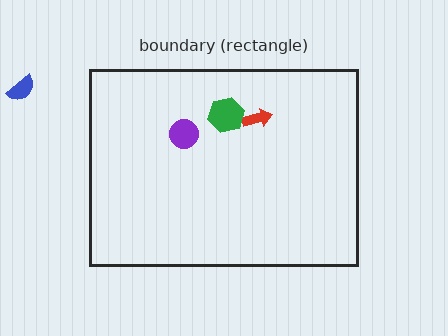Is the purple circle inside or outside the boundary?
Inside.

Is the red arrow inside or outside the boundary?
Inside.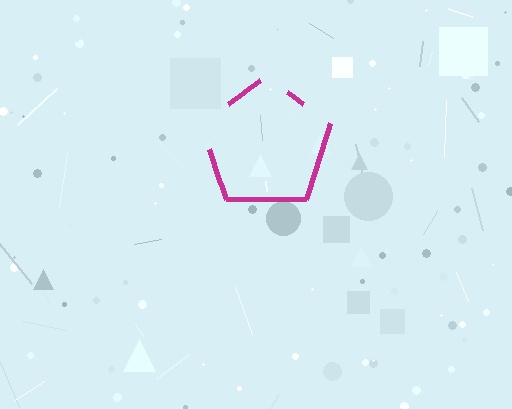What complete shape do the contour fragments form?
The contour fragments form a pentagon.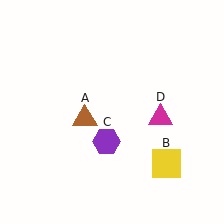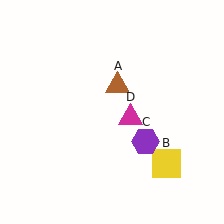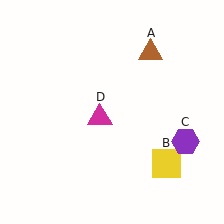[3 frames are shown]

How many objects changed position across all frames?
3 objects changed position: brown triangle (object A), purple hexagon (object C), magenta triangle (object D).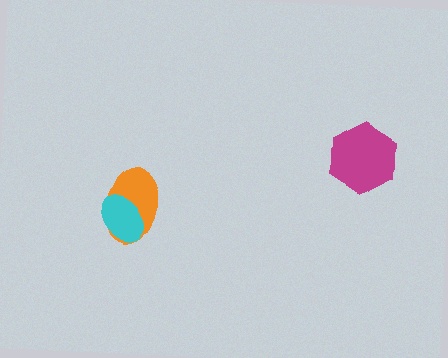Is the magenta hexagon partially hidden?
No, no other shape covers it.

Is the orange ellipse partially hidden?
Yes, it is partially covered by another shape.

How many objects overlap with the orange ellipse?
1 object overlaps with the orange ellipse.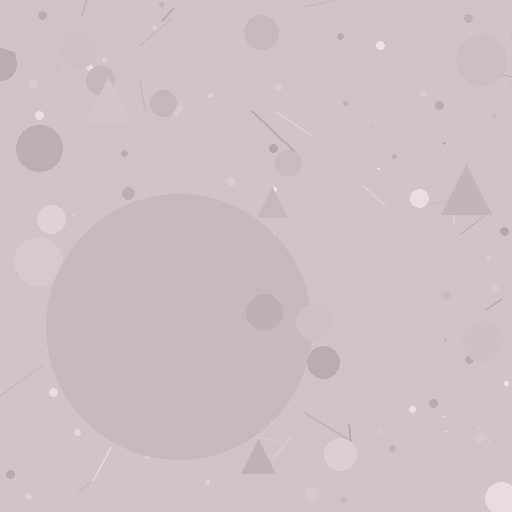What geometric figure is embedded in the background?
A circle is embedded in the background.